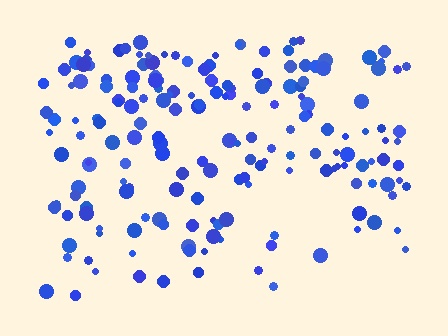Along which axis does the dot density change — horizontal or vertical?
Vertical.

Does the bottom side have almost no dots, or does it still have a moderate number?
Still a moderate number, just noticeably fewer than the top.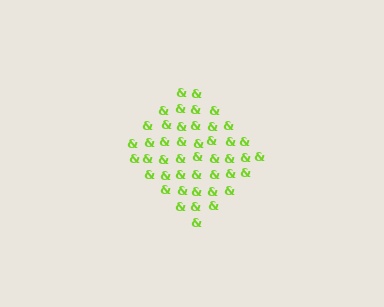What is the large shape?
The large shape is a diamond.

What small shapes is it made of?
It is made of small ampersands.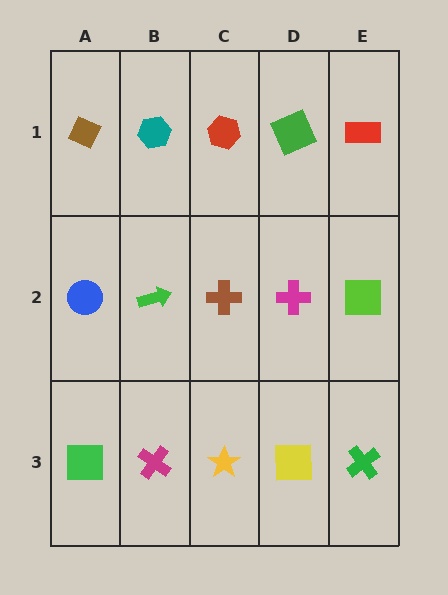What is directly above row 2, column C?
A red hexagon.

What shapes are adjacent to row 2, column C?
A red hexagon (row 1, column C), a yellow star (row 3, column C), a green arrow (row 2, column B), a magenta cross (row 2, column D).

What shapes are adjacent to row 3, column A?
A blue circle (row 2, column A), a magenta cross (row 3, column B).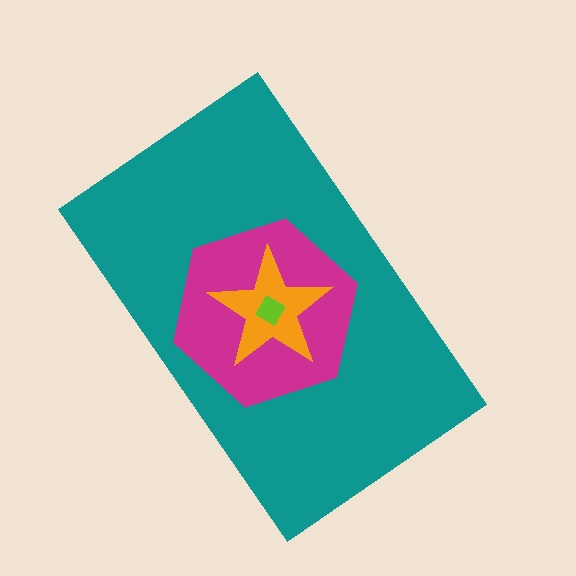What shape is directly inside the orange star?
The lime square.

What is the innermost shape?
The lime square.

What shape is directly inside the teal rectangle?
The magenta hexagon.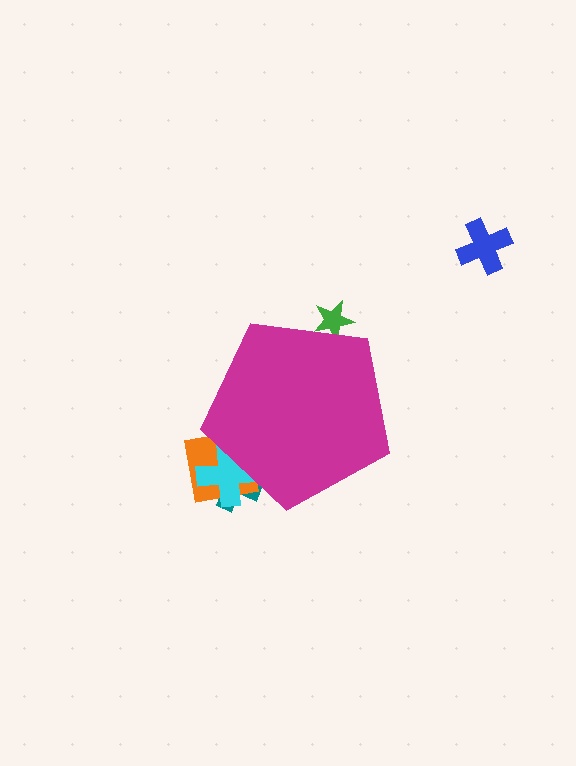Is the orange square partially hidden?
Yes, the orange square is partially hidden behind the magenta pentagon.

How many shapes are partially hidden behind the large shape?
4 shapes are partially hidden.